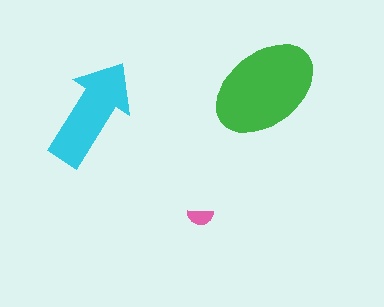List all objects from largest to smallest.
The green ellipse, the cyan arrow, the pink semicircle.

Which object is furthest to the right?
The green ellipse is rightmost.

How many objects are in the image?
There are 3 objects in the image.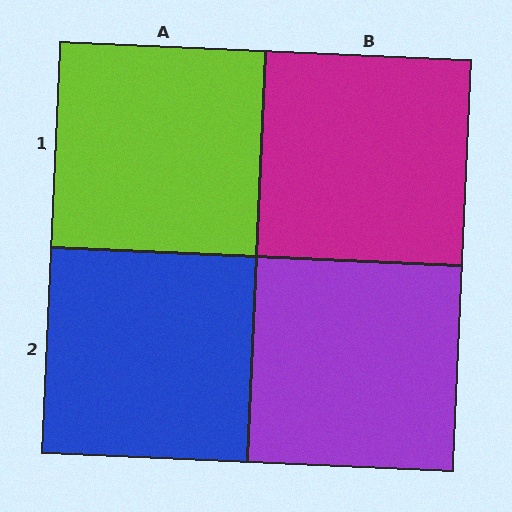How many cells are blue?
1 cell is blue.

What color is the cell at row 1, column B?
Magenta.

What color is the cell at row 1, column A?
Lime.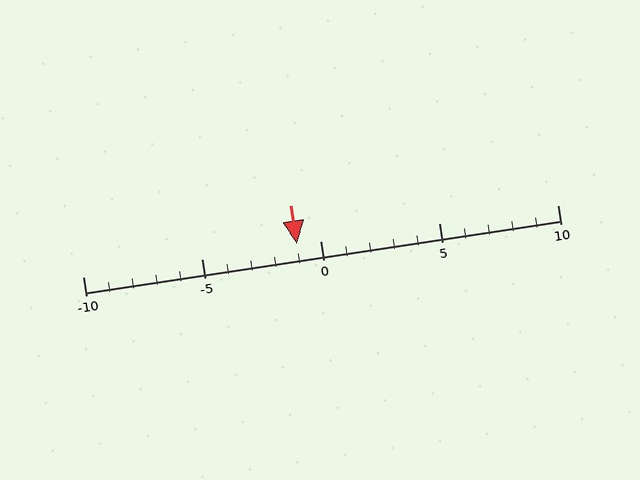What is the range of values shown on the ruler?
The ruler shows values from -10 to 10.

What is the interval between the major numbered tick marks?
The major tick marks are spaced 5 units apart.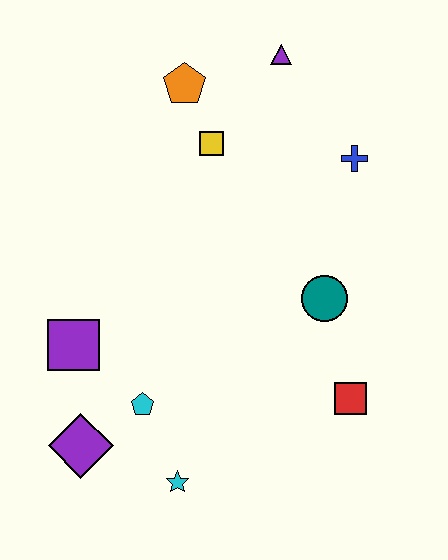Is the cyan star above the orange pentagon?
No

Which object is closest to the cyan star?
The cyan pentagon is closest to the cyan star.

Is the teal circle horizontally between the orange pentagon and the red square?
Yes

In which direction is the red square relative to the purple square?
The red square is to the right of the purple square.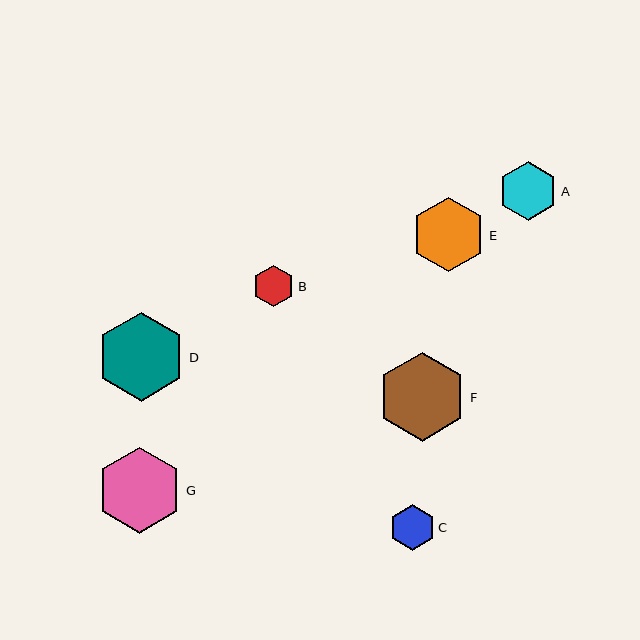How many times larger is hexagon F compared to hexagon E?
Hexagon F is approximately 1.2 times the size of hexagon E.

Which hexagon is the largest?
Hexagon F is the largest with a size of approximately 89 pixels.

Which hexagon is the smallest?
Hexagon B is the smallest with a size of approximately 41 pixels.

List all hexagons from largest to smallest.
From largest to smallest: F, D, G, E, A, C, B.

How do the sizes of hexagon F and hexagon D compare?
Hexagon F and hexagon D are approximately the same size.